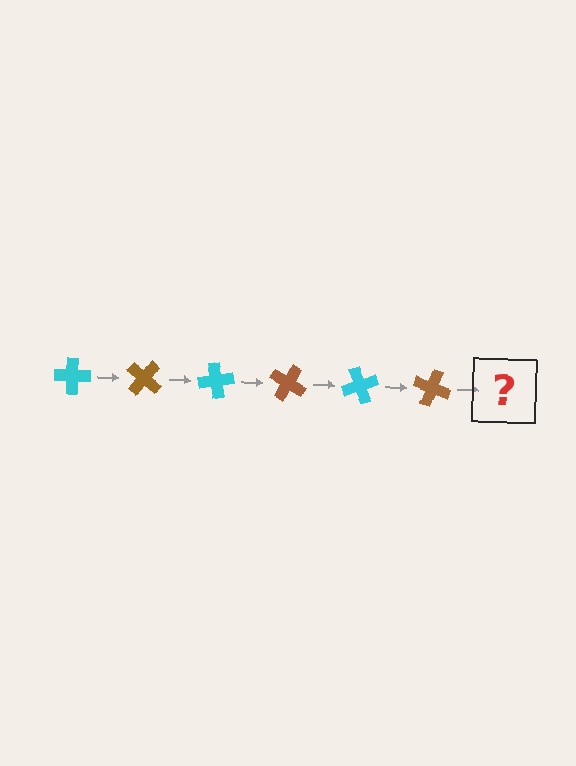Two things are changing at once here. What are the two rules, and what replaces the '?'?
The two rules are that it rotates 40 degrees each step and the color cycles through cyan and brown. The '?' should be a cyan cross, rotated 240 degrees from the start.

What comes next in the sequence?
The next element should be a cyan cross, rotated 240 degrees from the start.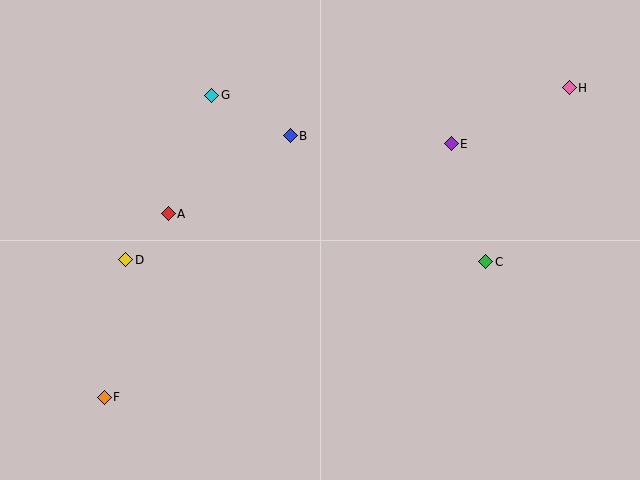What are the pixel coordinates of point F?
Point F is at (104, 397).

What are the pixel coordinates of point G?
Point G is at (212, 95).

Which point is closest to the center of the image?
Point B at (290, 136) is closest to the center.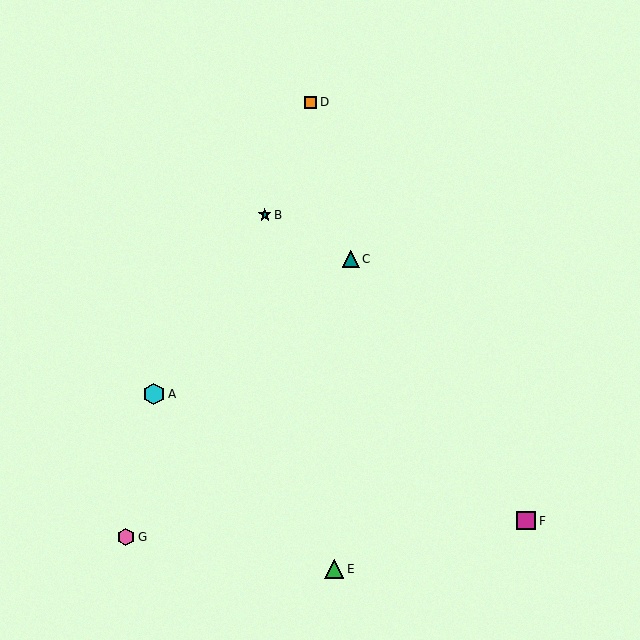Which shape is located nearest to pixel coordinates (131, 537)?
The pink hexagon (labeled G) at (126, 537) is nearest to that location.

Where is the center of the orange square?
The center of the orange square is at (311, 102).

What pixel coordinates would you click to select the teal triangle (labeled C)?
Click at (351, 259) to select the teal triangle C.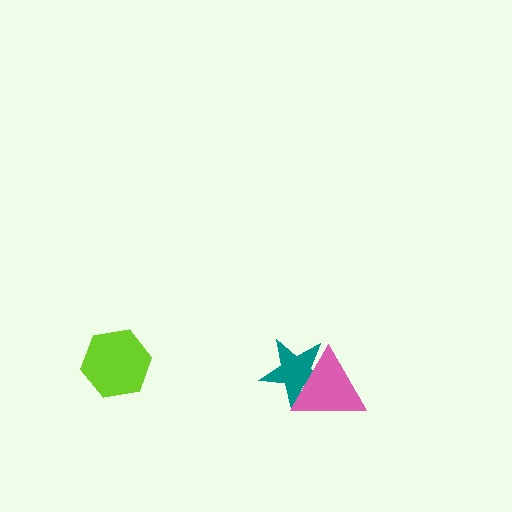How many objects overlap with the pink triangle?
1 object overlaps with the pink triangle.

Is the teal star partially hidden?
Yes, it is partially covered by another shape.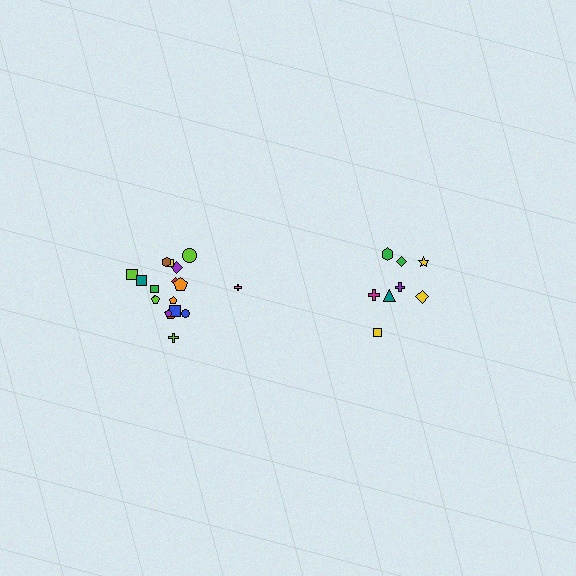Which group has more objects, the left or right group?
The left group.